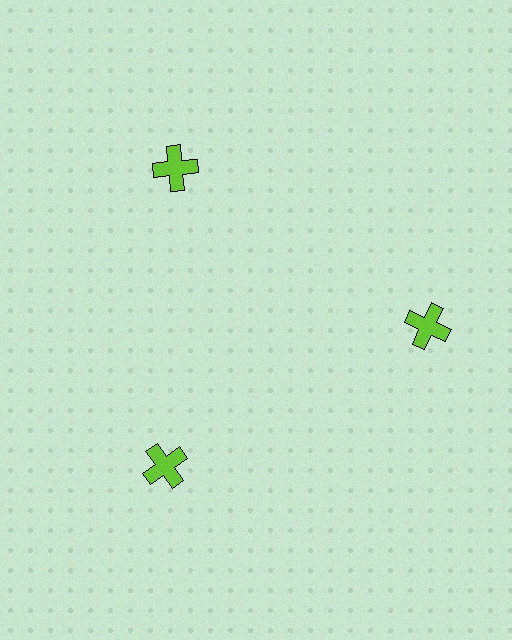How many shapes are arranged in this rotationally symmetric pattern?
There are 3 shapes, arranged in 3 groups of 1.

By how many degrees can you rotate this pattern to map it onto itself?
The pattern maps onto itself every 120 degrees of rotation.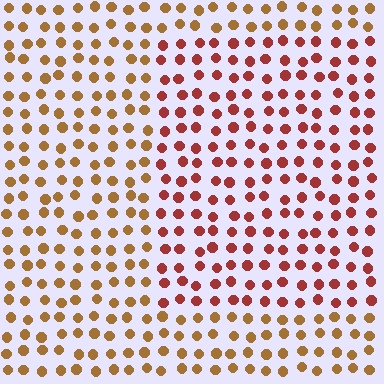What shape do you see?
I see a rectangle.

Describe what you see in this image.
The image is filled with small brown elements in a uniform arrangement. A rectangle-shaped region is visible where the elements are tinted to a slightly different hue, forming a subtle color boundary.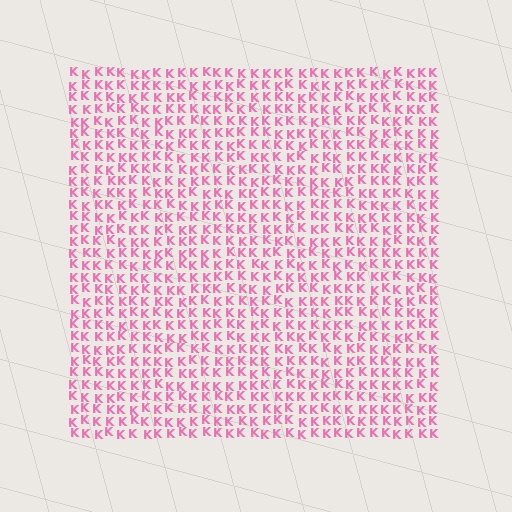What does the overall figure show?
The overall figure shows a square.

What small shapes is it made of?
It is made of small letter K's.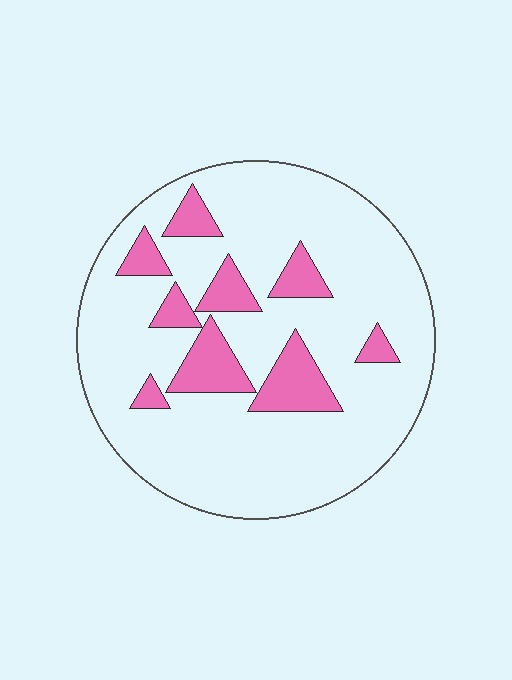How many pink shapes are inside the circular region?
9.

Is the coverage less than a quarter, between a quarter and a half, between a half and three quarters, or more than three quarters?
Less than a quarter.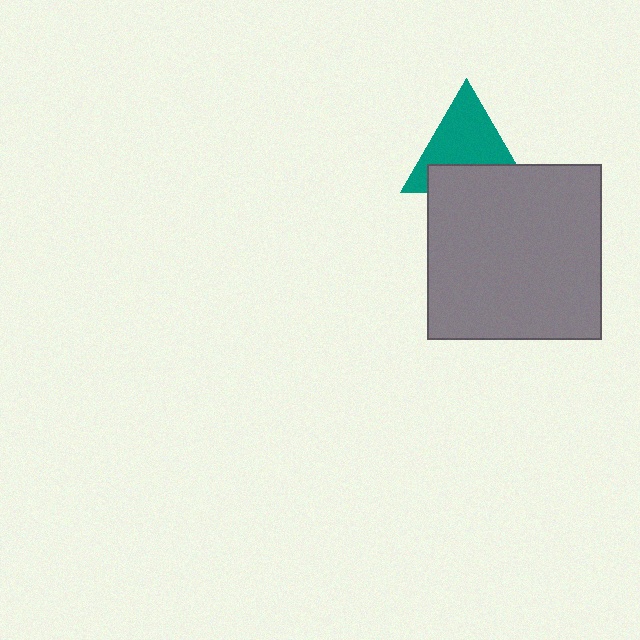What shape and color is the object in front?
The object in front is a gray square.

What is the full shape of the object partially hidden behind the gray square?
The partially hidden object is a teal triangle.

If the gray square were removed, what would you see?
You would see the complete teal triangle.